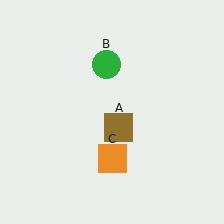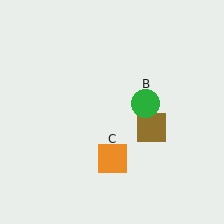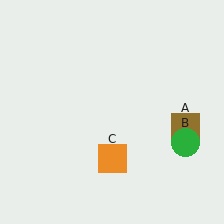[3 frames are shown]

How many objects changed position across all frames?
2 objects changed position: brown square (object A), green circle (object B).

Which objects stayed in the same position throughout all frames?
Orange square (object C) remained stationary.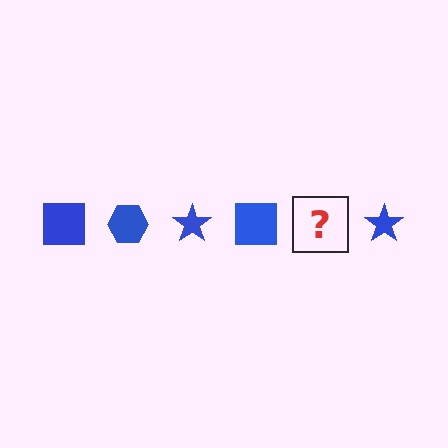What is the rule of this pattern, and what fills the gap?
The rule is that the pattern cycles through square, hexagon, star shapes in blue. The gap should be filled with a blue hexagon.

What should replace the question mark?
The question mark should be replaced with a blue hexagon.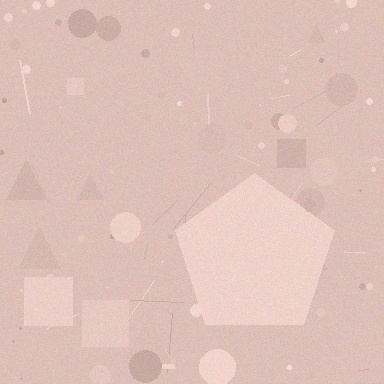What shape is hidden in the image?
A pentagon is hidden in the image.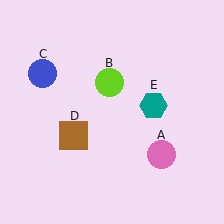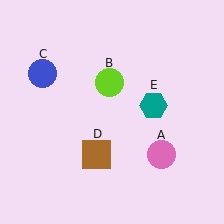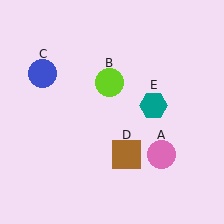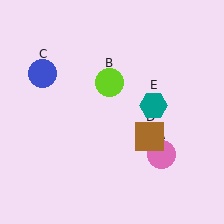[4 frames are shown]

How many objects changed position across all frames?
1 object changed position: brown square (object D).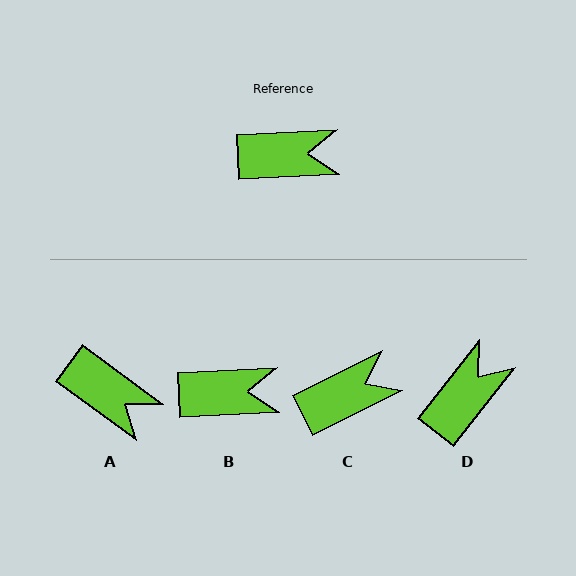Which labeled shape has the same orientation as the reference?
B.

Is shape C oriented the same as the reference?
No, it is off by about 24 degrees.